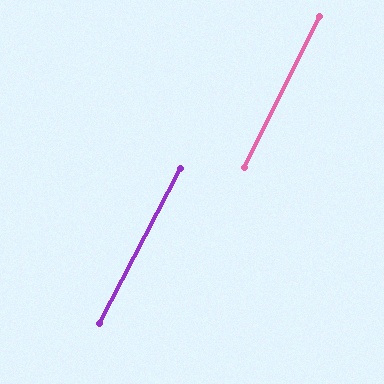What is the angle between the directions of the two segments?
Approximately 1 degree.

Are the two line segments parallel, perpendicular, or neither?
Parallel — their directions differ by only 1.0°.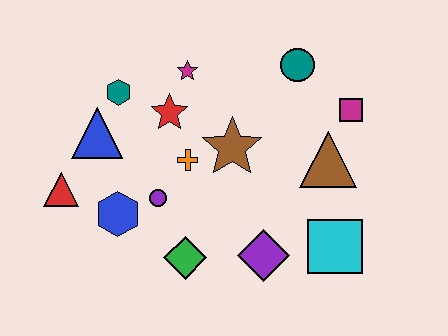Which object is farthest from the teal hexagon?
The cyan square is farthest from the teal hexagon.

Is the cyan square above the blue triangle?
No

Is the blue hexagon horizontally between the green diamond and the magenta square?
No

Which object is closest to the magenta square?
The brown triangle is closest to the magenta square.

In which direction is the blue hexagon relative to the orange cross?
The blue hexagon is to the left of the orange cross.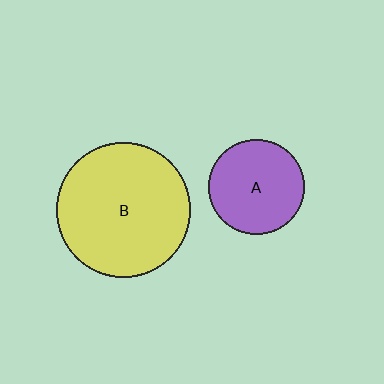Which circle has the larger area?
Circle B (yellow).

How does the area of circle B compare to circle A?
Approximately 2.0 times.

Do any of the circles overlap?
No, none of the circles overlap.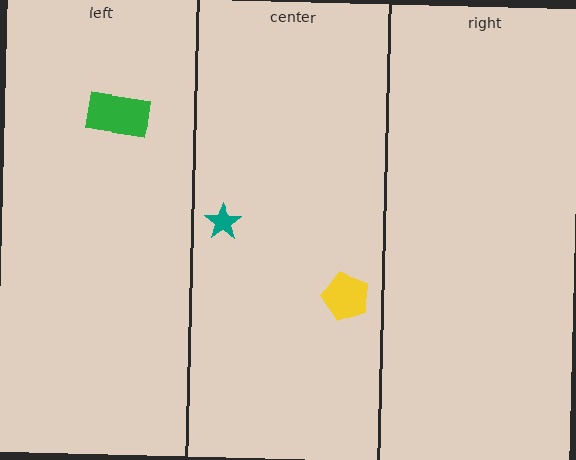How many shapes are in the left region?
1.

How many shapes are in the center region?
2.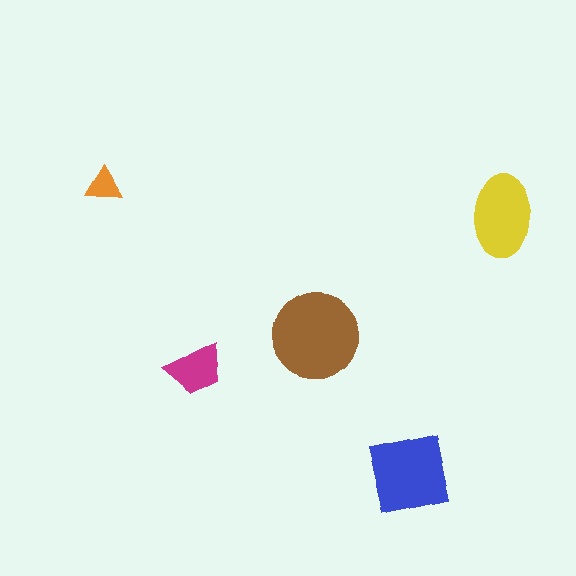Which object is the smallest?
The orange triangle.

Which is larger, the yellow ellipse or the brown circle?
The brown circle.